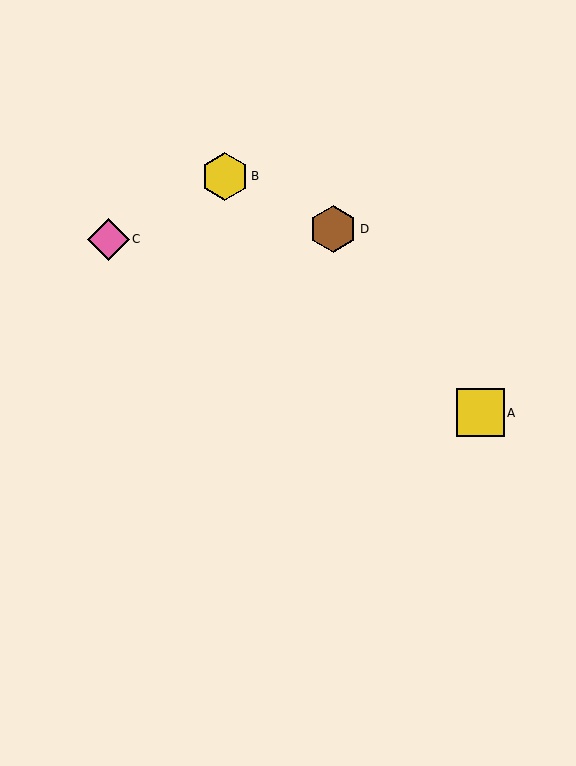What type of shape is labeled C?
Shape C is a pink diamond.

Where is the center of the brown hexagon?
The center of the brown hexagon is at (333, 229).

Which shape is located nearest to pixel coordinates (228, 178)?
The yellow hexagon (labeled B) at (225, 176) is nearest to that location.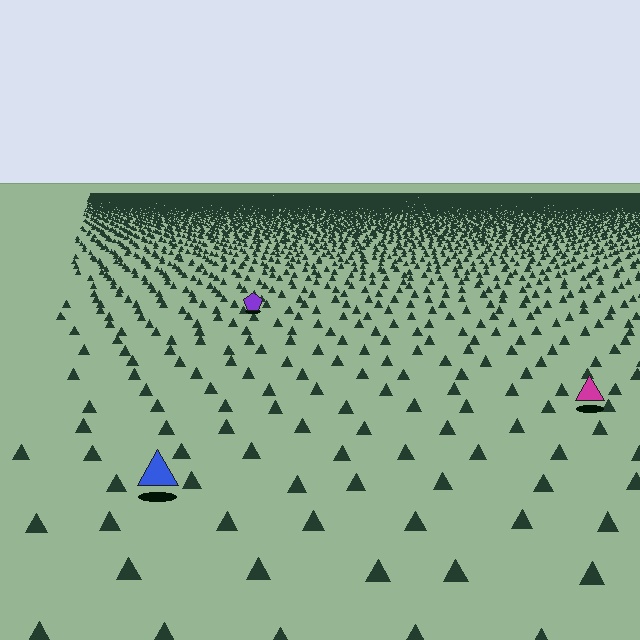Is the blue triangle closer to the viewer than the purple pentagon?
Yes. The blue triangle is closer — you can tell from the texture gradient: the ground texture is coarser near it.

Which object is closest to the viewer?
The blue triangle is closest. The texture marks near it are larger and more spread out.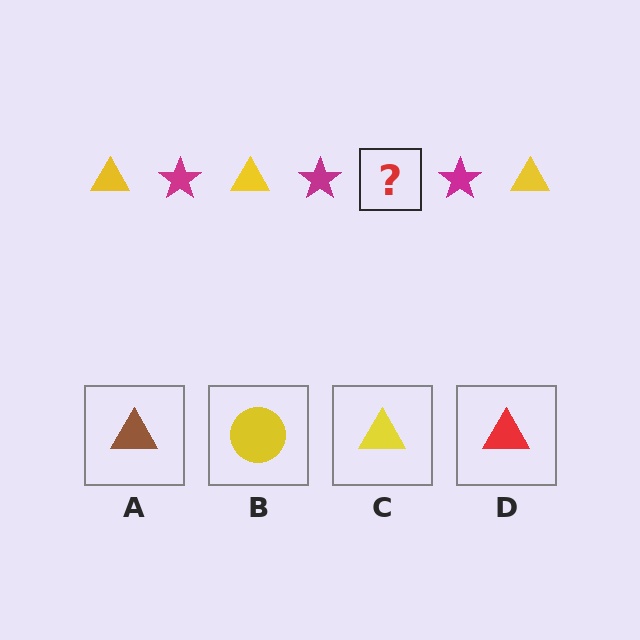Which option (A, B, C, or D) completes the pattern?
C.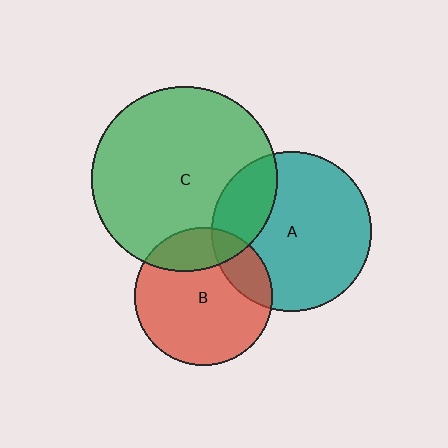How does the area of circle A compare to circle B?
Approximately 1.4 times.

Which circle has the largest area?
Circle C (green).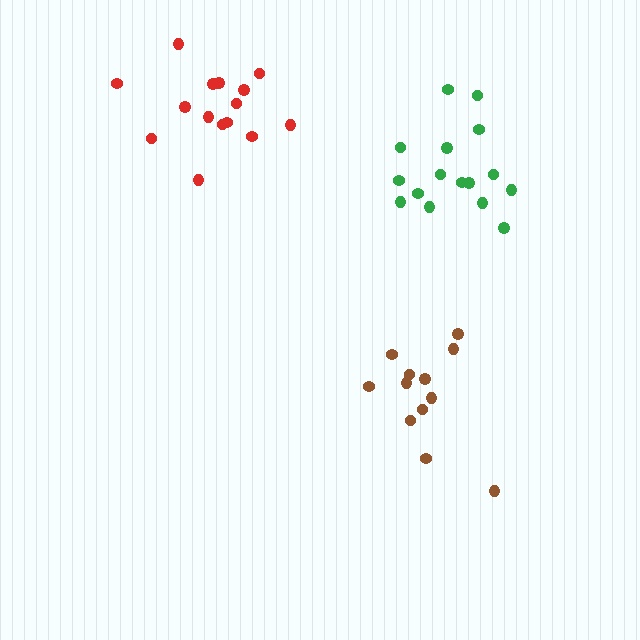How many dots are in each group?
Group 1: 12 dots, Group 2: 15 dots, Group 3: 16 dots (43 total).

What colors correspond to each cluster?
The clusters are colored: brown, red, green.